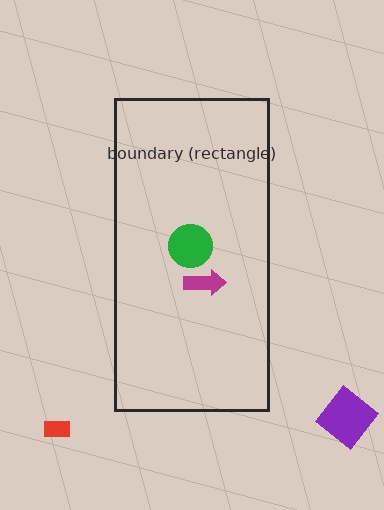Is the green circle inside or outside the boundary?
Inside.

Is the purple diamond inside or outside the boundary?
Outside.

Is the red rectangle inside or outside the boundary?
Outside.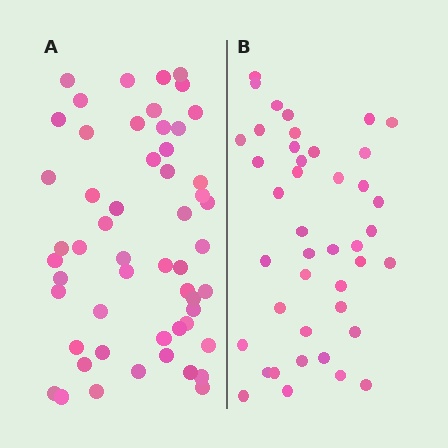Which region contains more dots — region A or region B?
Region A (the left region) has more dots.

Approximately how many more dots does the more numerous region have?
Region A has roughly 12 or so more dots than region B.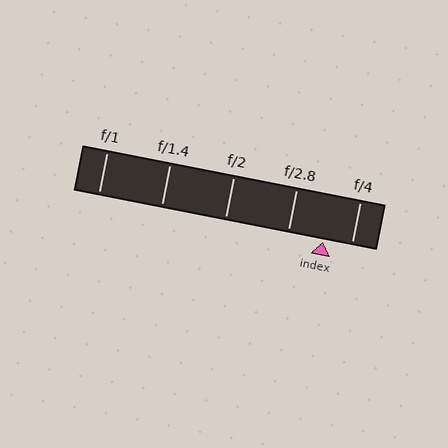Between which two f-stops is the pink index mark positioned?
The index mark is between f/2.8 and f/4.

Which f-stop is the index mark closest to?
The index mark is closest to f/4.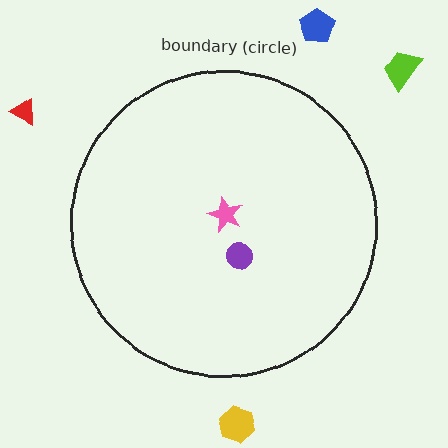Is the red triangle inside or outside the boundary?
Outside.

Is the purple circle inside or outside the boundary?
Inside.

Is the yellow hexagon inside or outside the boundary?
Outside.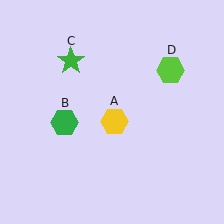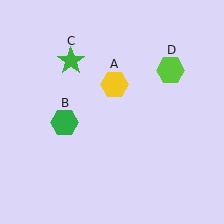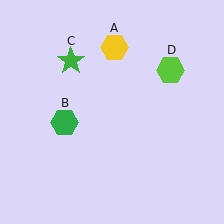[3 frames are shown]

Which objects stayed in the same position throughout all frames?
Green hexagon (object B) and green star (object C) and lime hexagon (object D) remained stationary.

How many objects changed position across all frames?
1 object changed position: yellow hexagon (object A).